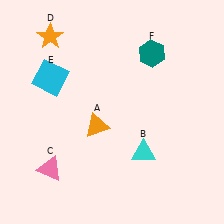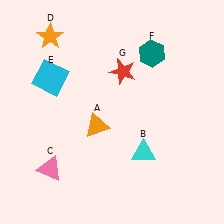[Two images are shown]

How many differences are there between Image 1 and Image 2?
There is 1 difference between the two images.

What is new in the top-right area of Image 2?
A red star (G) was added in the top-right area of Image 2.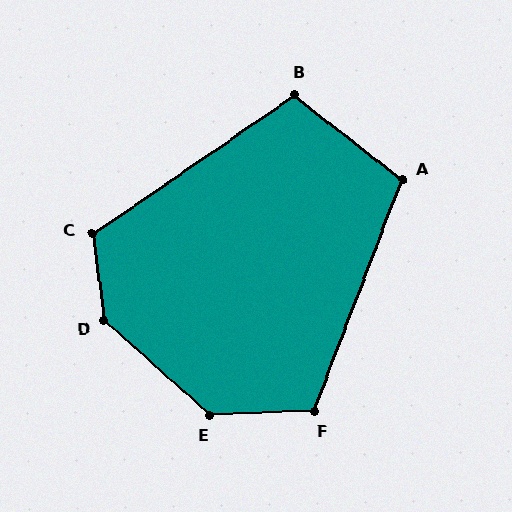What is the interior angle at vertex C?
Approximately 117 degrees (obtuse).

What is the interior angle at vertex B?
Approximately 108 degrees (obtuse).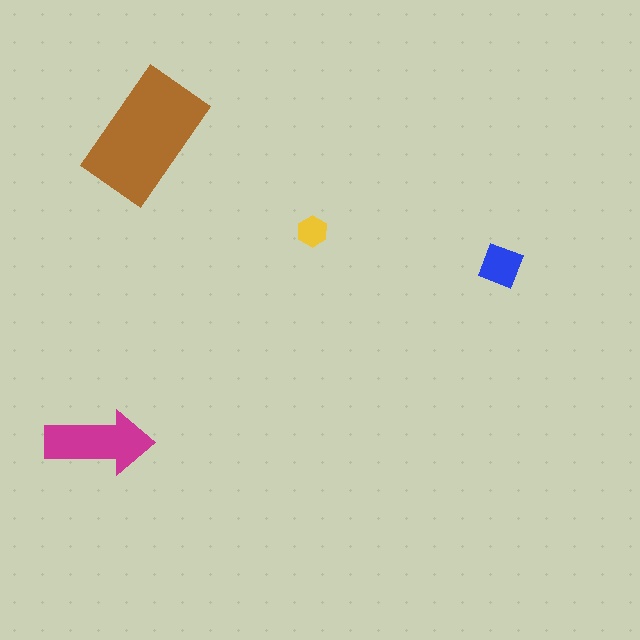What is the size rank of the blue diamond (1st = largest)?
3rd.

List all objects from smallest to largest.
The yellow hexagon, the blue diamond, the magenta arrow, the brown rectangle.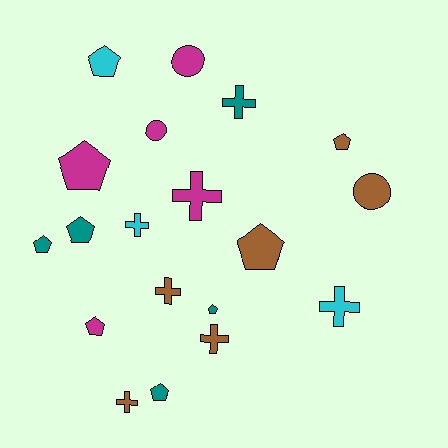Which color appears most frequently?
Brown, with 6 objects.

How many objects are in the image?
There are 19 objects.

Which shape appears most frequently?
Pentagon, with 9 objects.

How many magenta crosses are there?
There is 1 magenta cross.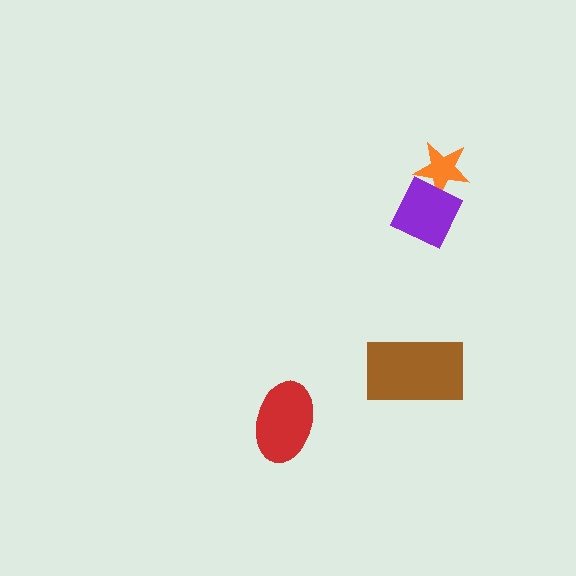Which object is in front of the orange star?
The purple square is in front of the orange star.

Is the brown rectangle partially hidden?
No, no other shape covers it.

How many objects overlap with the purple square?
1 object overlaps with the purple square.